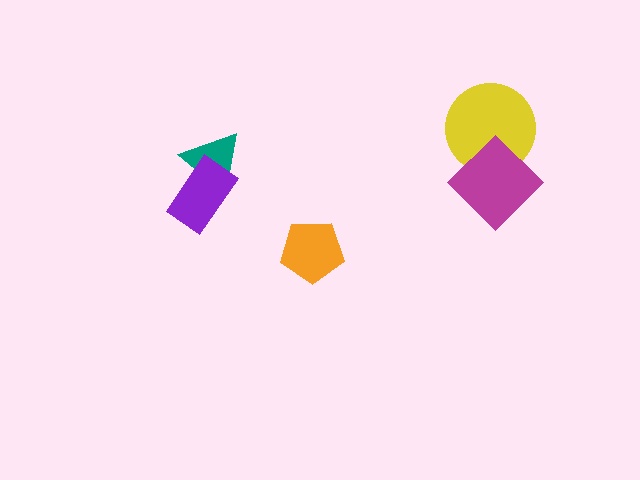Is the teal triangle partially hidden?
Yes, it is partially covered by another shape.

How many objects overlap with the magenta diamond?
1 object overlaps with the magenta diamond.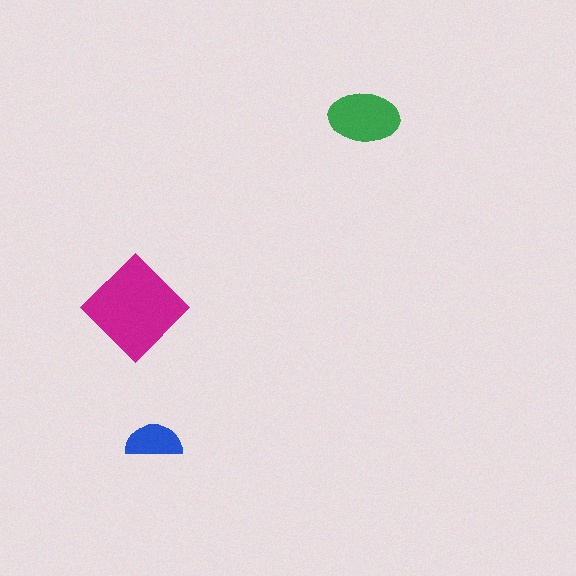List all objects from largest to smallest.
The magenta diamond, the green ellipse, the blue semicircle.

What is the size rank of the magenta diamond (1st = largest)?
1st.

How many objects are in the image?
There are 3 objects in the image.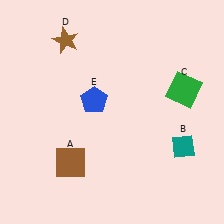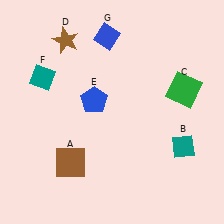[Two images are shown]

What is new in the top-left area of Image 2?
A teal diamond (F) was added in the top-left area of Image 2.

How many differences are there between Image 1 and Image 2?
There are 2 differences between the two images.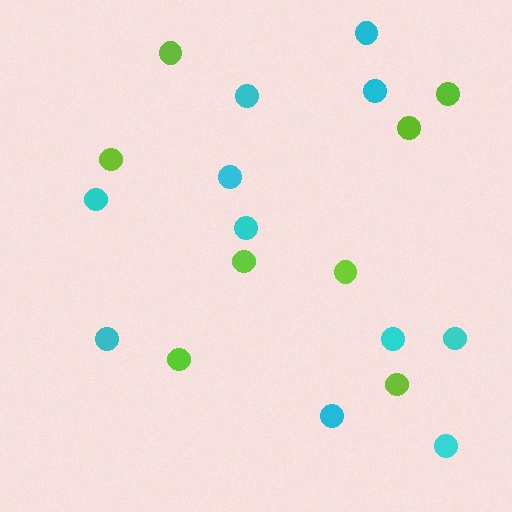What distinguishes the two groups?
There are 2 groups: one group of lime circles (8) and one group of cyan circles (11).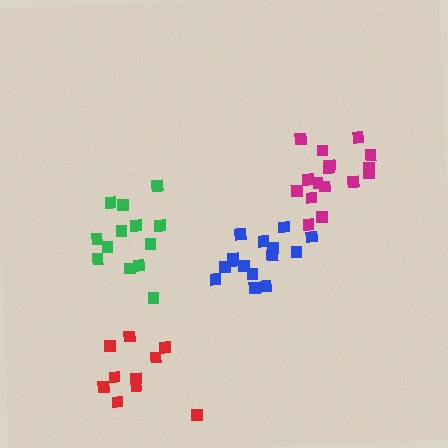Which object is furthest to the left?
The red cluster is leftmost.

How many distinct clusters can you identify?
There are 4 distinct clusters.